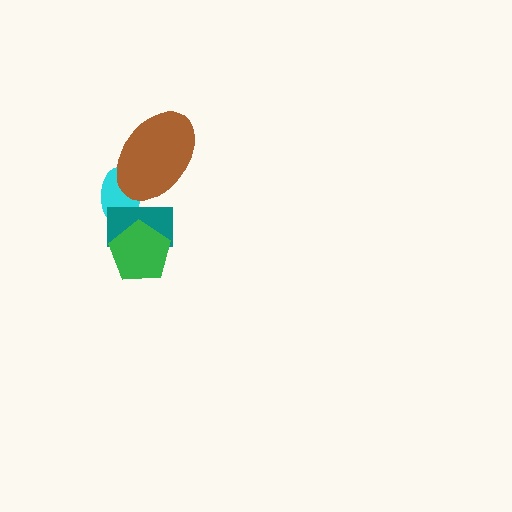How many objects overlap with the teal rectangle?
3 objects overlap with the teal rectangle.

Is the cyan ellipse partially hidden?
Yes, it is partially covered by another shape.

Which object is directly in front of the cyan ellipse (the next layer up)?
The brown ellipse is directly in front of the cyan ellipse.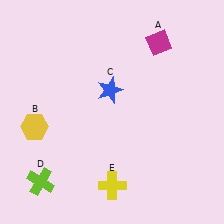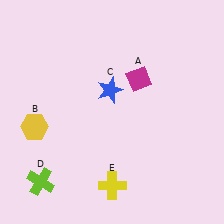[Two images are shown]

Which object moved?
The magenta diamond (A) moved down.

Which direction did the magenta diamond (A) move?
The magenta diamond (A) moved down.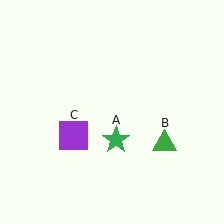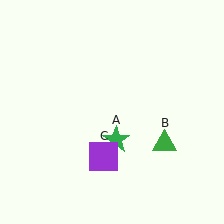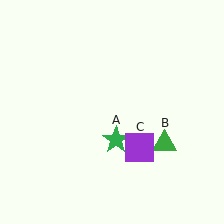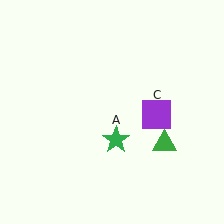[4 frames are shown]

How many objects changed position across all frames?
1 object changed position: purple square (object C).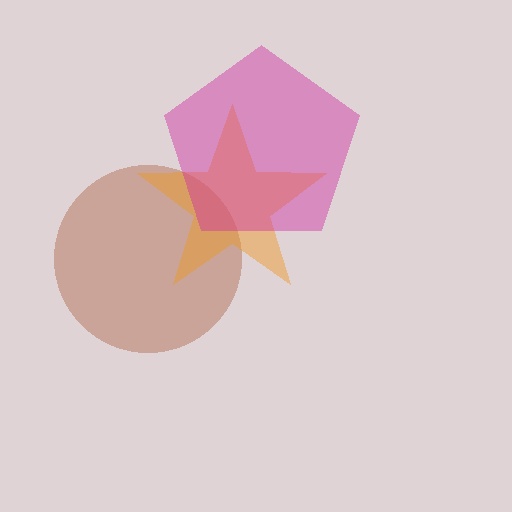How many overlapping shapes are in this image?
There are 3 overlapping shapes in the image.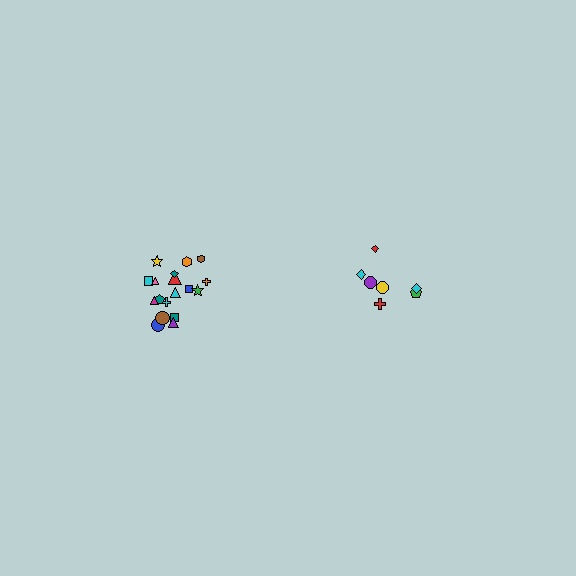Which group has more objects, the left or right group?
The left group.